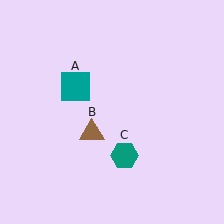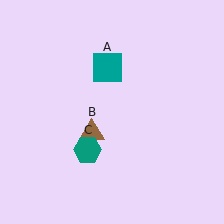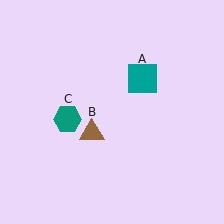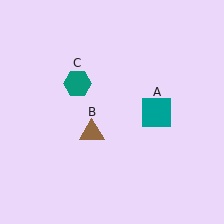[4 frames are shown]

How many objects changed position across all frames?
2 objects changed position: teal square (object A), teal hexagon (object C).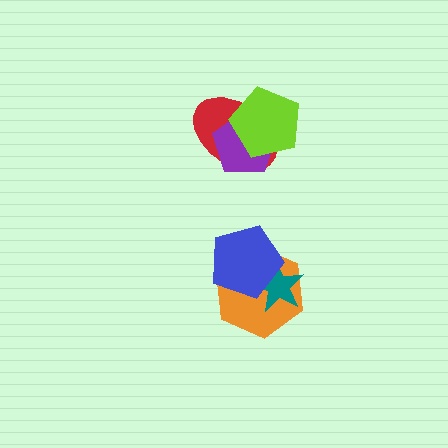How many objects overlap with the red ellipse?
2 objects overlap with the red ellipse.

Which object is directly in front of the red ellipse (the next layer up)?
The purple pentagon is directly in front of the red ellipse.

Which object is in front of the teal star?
The blue pentagon is in front of the teal star.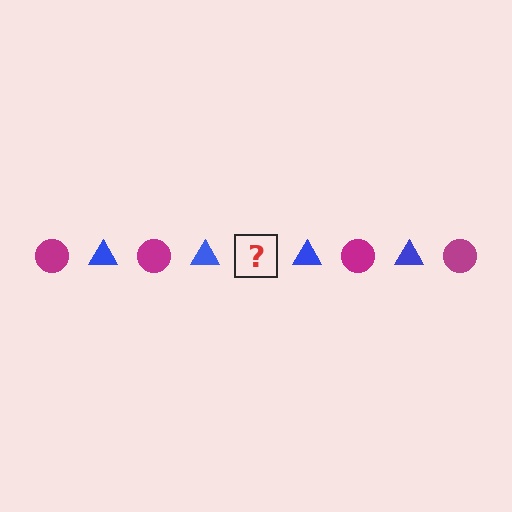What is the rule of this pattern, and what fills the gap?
The rule is that the pattern alternates between magenta circle and blue triangle. The gap should be filled with a magenta circle.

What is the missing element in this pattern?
The missing element is a magenta circle.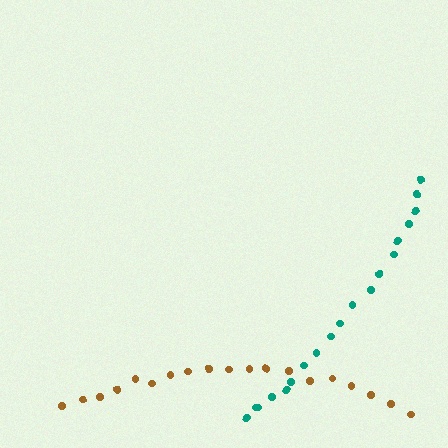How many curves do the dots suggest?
There are 2 distinct paths.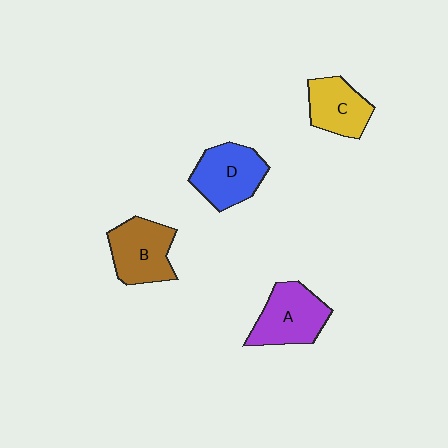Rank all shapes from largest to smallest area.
From largest to smallest: A (purple), B (brown), D (blue), C (yellow).